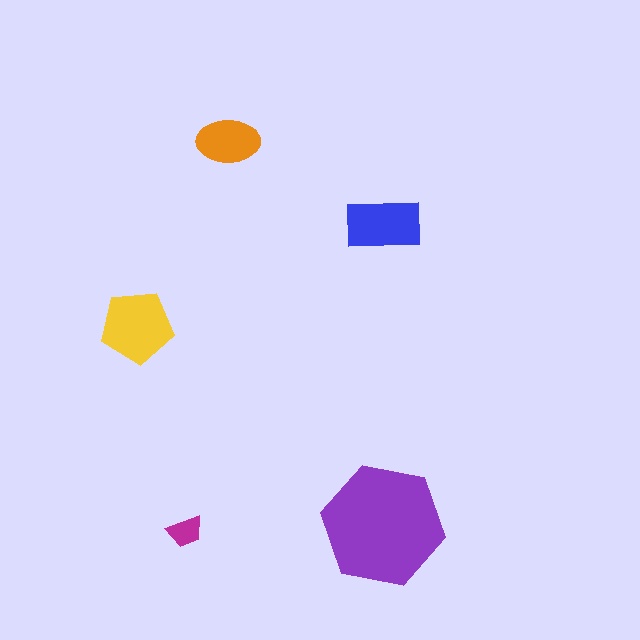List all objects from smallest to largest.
The magenta trapezoid, the orange ellipse, the blue rectangle, the yellow pentagon, the purple hexagon.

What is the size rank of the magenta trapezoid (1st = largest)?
5th.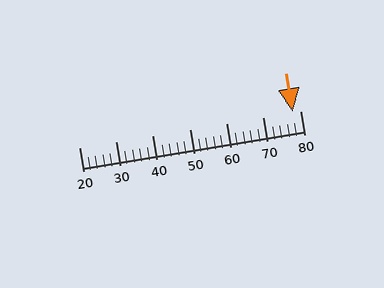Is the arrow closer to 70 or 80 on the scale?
The arrow is closer to 80.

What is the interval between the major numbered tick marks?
The major tick marks are spaced 10 units apart.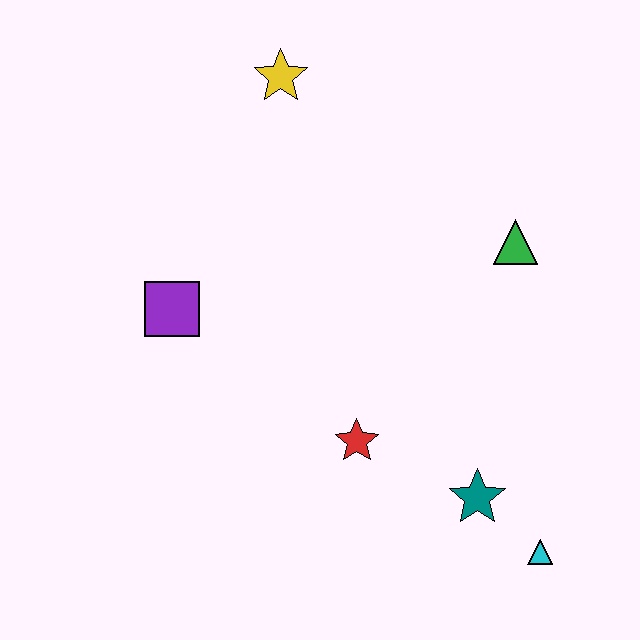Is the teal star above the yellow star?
No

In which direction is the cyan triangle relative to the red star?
The cyan triangle is to the right of the red star.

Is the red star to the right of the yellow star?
Yes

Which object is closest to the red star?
The teal star is closest to the red star.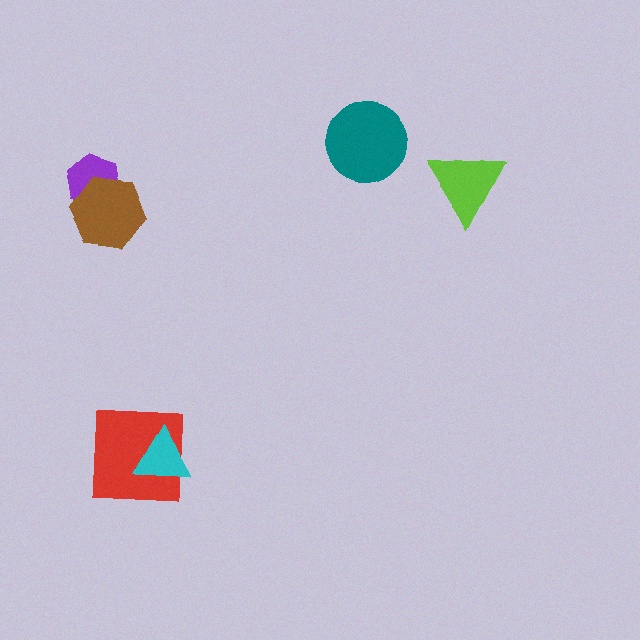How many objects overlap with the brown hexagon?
1 object overlaps with the brown hexagon.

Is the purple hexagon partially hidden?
Yes, it is partially covered by another shape.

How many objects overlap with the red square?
1 object overlaps with the red square.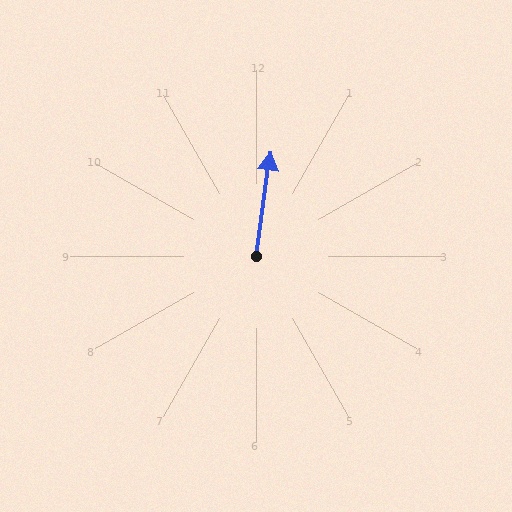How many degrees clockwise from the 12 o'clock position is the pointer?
Approximately 8 degrees.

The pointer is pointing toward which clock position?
Roughly 12 o'clock.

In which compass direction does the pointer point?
North.